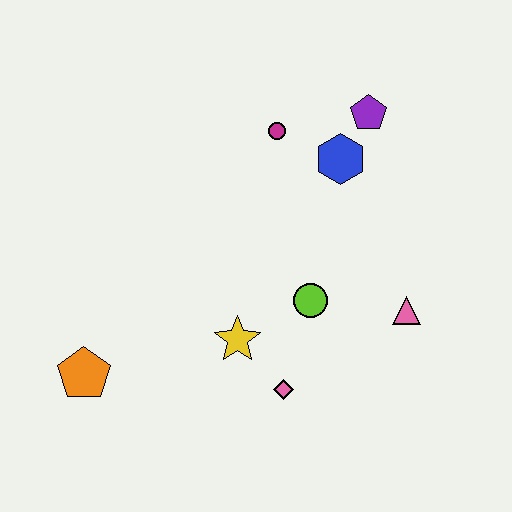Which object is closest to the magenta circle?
The blue hexagon is closest to the magenta circle.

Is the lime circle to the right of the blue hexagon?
No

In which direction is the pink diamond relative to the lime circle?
The pink diamond is below the lime circle.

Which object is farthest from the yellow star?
The purple pentagon is farthest from the yellow star.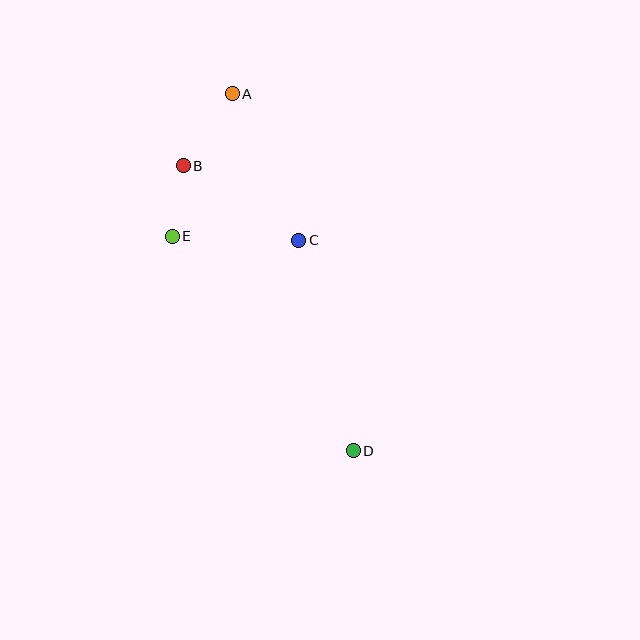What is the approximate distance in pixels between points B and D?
The distance between B and D is approximately 332 pixels.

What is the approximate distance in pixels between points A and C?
The distance between A and C is approximately 161 pixels.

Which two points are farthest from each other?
Points A and D are farthest from each other.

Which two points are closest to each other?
Points B and E are closest to each other.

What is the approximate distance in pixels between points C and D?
The distance between C and D is approximately 218 pixels.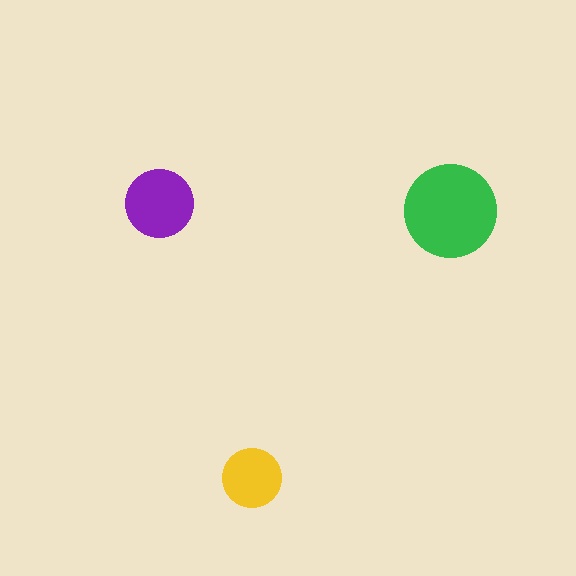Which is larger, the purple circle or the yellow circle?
The purple one.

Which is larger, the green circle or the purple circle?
The green one.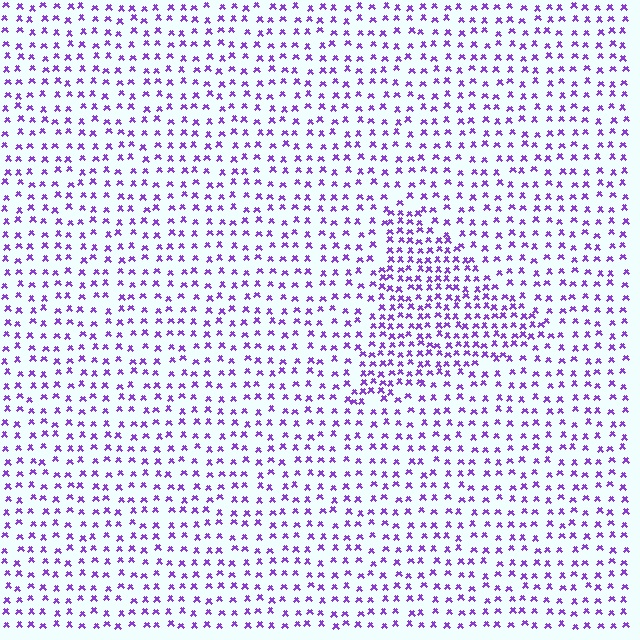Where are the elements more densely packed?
The elements are more densely packed inside the triangle boundary.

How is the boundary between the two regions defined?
The boundary is defined by a change in element density (approximately 1.8x ratio). All elements are the same color, size, and shape.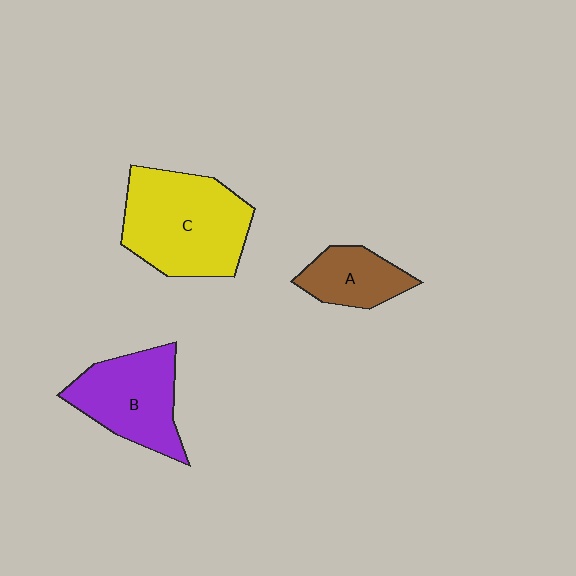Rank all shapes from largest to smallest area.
From largest to smallest: C (yellow), B (purple), A (brown).